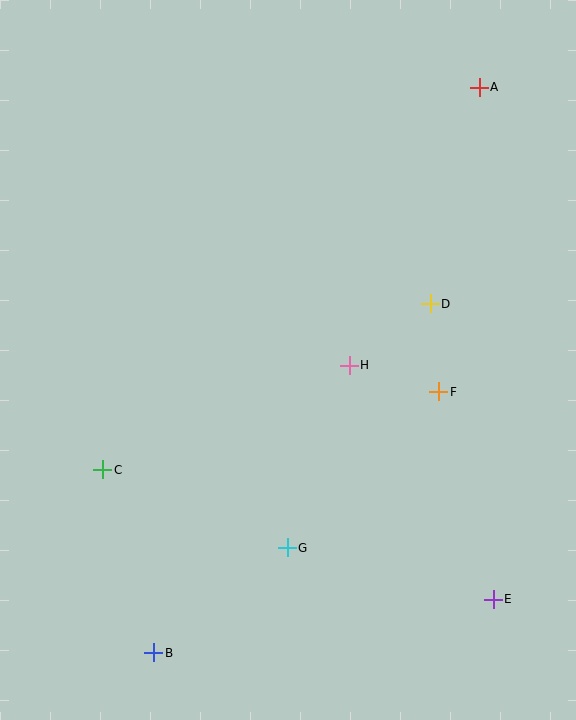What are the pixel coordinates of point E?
Point E is at (493, 599).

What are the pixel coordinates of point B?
Point B is at (154, 653).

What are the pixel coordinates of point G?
Point G is at (287, 548).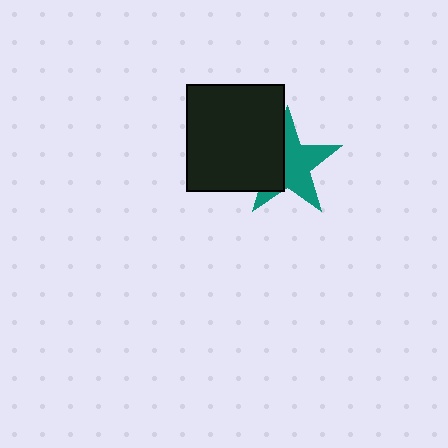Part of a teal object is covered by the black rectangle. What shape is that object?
It is a star.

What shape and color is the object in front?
The object in front is a black rectangle.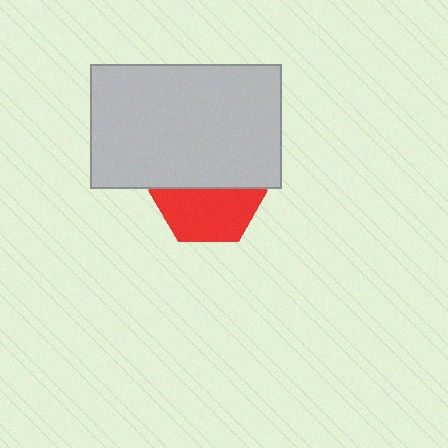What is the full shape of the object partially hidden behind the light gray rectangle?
The partially hidden object is a red hexagon.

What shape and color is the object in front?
The object in front is a light gray rectangle.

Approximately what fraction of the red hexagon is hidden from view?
Roughly 50% of the red hexagon is hidden behind the light gray rectangle.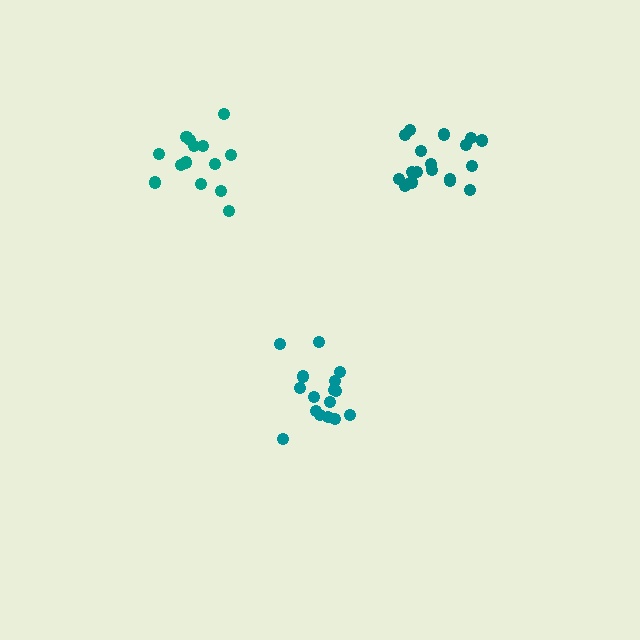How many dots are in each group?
Group 1: 14 dots, Group 2: 19 dots, Group 3: 16 dots (49 total).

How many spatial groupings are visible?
There are 3 spatial groupings.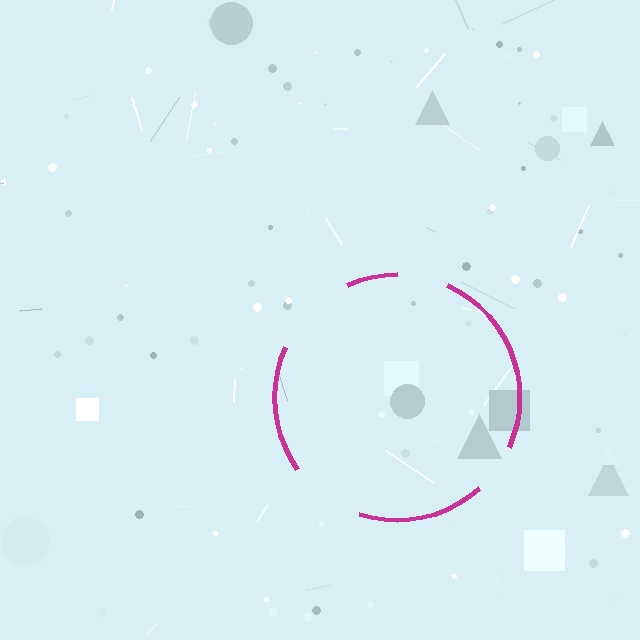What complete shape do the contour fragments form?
The contour fragments form a circle.